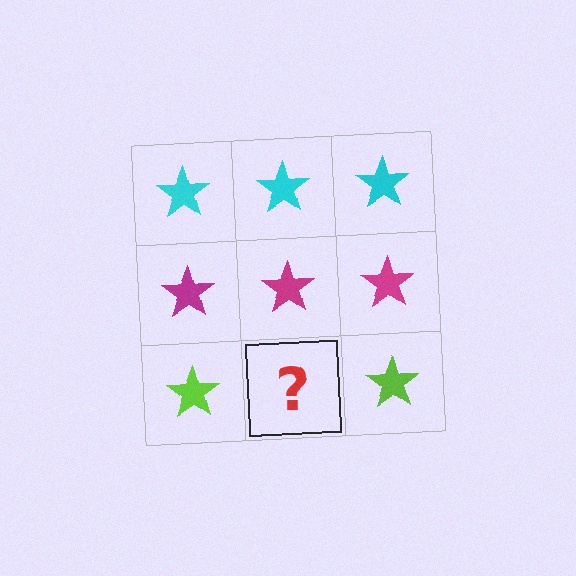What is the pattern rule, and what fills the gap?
The rule is that each row has a consistent color. The gap should be filled with a lime star.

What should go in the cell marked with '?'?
The missing cell should contain a lime star.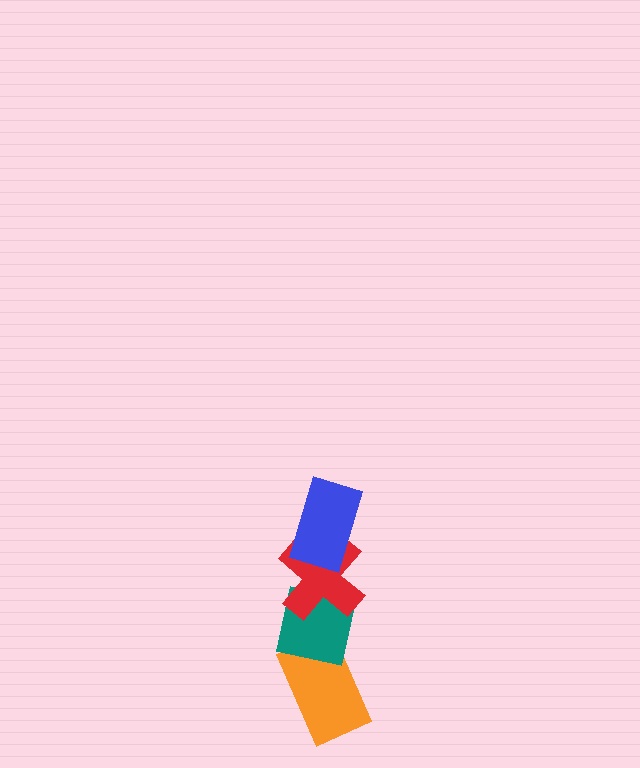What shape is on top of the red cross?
The blue rectangle is on top of the red cross.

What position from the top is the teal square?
The teal square is 3rd from the top.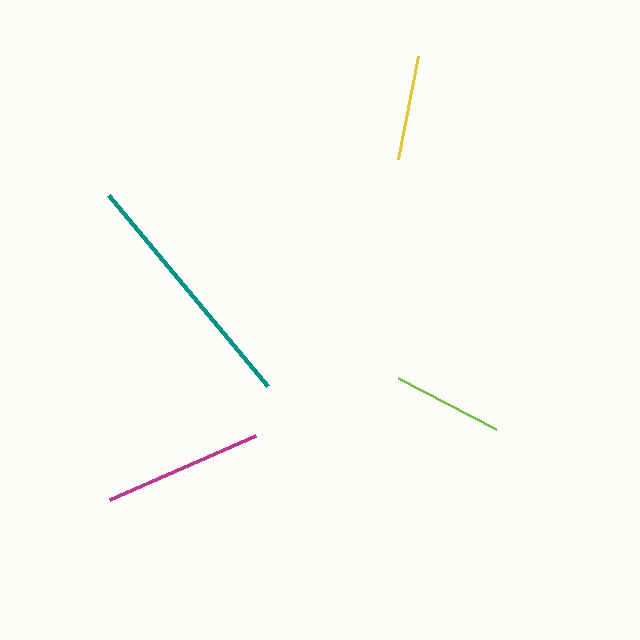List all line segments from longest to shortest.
From longest to shortest: teal, magenta, lime, yellow.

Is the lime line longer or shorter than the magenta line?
The magenta line is longer than the lime line.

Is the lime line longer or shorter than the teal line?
The teal line is longer than the lime line.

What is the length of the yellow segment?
The yellow segment is approximately 106 pixels long.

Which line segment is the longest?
The teal line is the longest at approximately 248 pixels.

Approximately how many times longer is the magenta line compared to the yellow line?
The magenta line is approximately 1.5 times the length of the yellow line.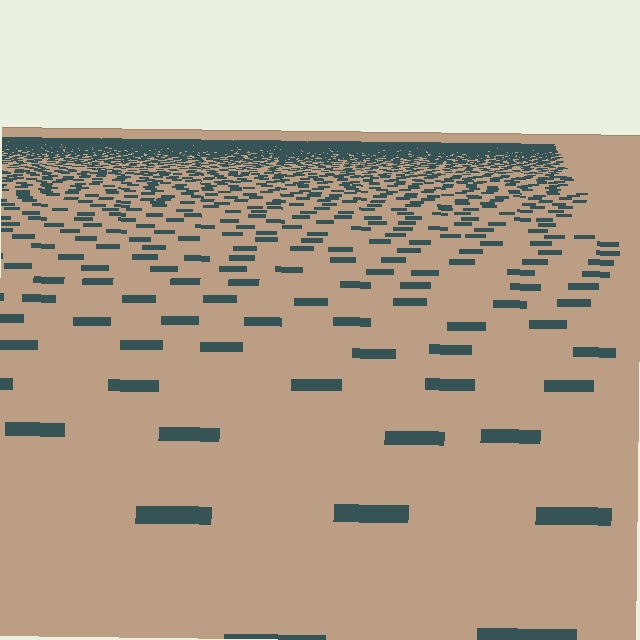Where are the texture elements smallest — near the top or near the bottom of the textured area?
Near the top.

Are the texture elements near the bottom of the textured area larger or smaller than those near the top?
Larger. Near the bottom, elements are closer to the viewer and appear at a bigger on-screen size.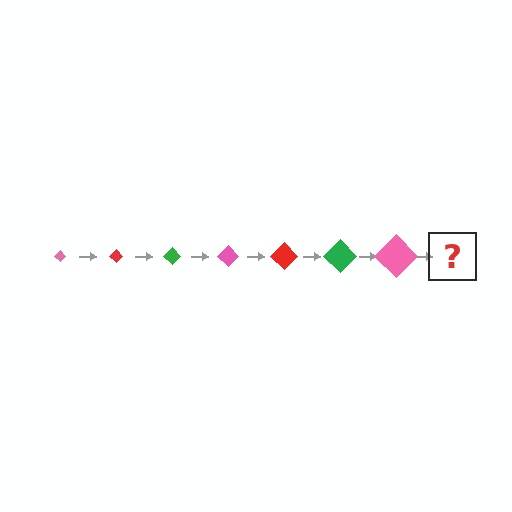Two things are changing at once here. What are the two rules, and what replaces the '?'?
The two rules are that the diamond grows larger each step and the color cycles through pink, red, and green. The '?' should be a red diamond, larger than the previous one.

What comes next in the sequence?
The next element should be a red diamond, larger than the previous one.